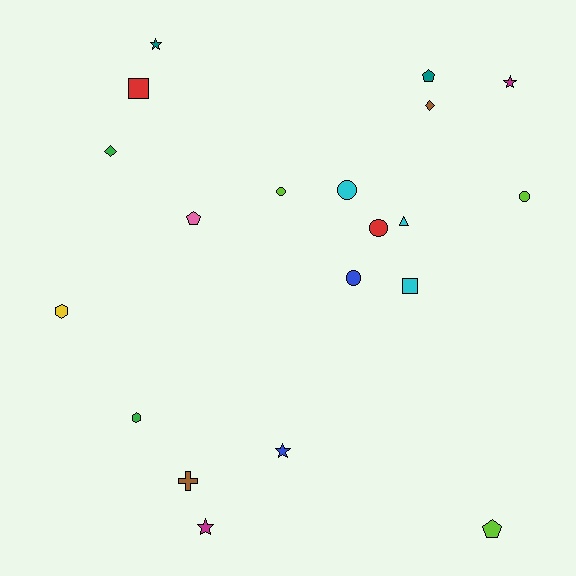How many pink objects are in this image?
There is 1 pink object.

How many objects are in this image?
There are 20 objects.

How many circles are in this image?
There are 5 circles.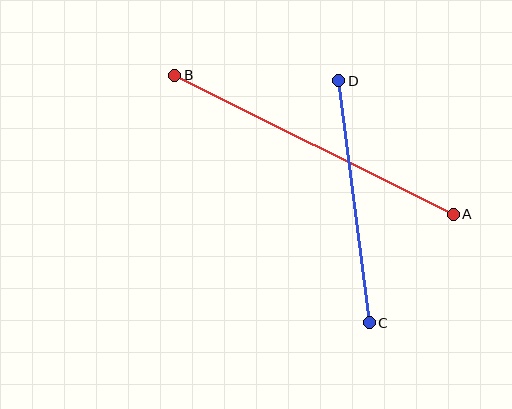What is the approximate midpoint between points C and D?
The midpoint is at approximately (354, 202) pixels.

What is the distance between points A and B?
The distance is approximately 311 pixels.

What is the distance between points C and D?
The distance is approximately 244 pixels.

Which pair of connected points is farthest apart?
Points A and B are farthest apart.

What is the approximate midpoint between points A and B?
The midpoint is at approximately (314, 145) pixels.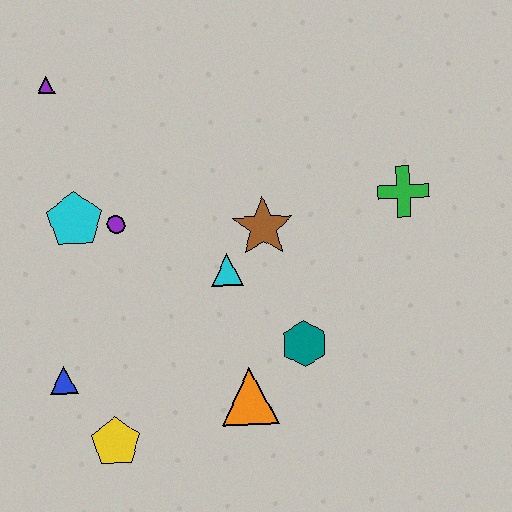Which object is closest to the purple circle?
The cyan pentagon is closest to the purple circle.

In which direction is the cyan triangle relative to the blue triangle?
The cyan triangle is to the right of the blue triangle.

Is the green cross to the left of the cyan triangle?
No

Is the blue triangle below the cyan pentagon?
Yes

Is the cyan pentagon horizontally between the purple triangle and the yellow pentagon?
Yes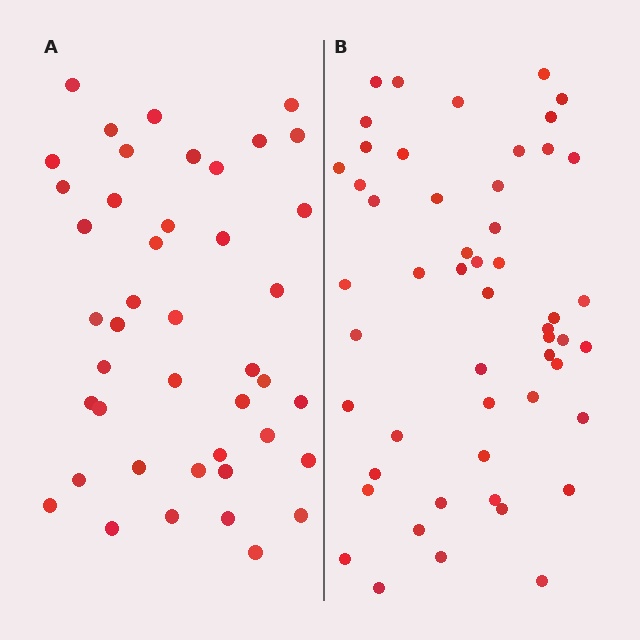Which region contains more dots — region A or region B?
Region B (the right region) has more dots.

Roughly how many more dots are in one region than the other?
Region B has roughly 8 or so more dots than region A.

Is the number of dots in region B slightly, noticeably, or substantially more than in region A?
Region B has only slightly more — the two regions are fairly close. The ratio is roughly 1.2 to 1.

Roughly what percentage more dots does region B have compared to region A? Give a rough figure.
About 20% more.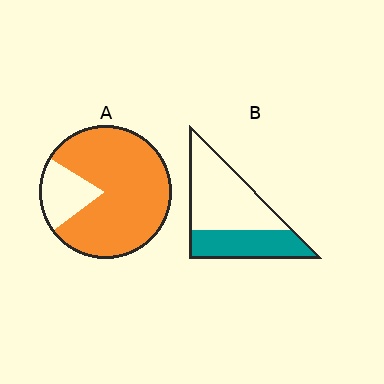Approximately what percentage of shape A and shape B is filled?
A is approximately 80% and B is approximately 40%.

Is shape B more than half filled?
No.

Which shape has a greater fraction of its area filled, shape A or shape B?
Shape A.